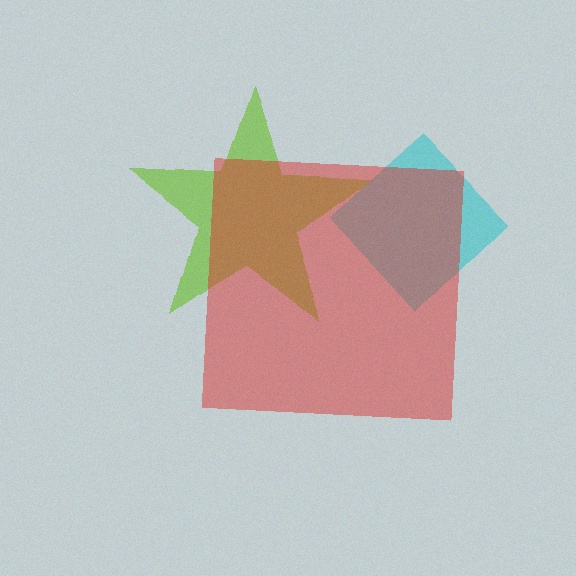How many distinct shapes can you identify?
There are 3 distinct shapes: a lime star, a cyan diamond, a red square.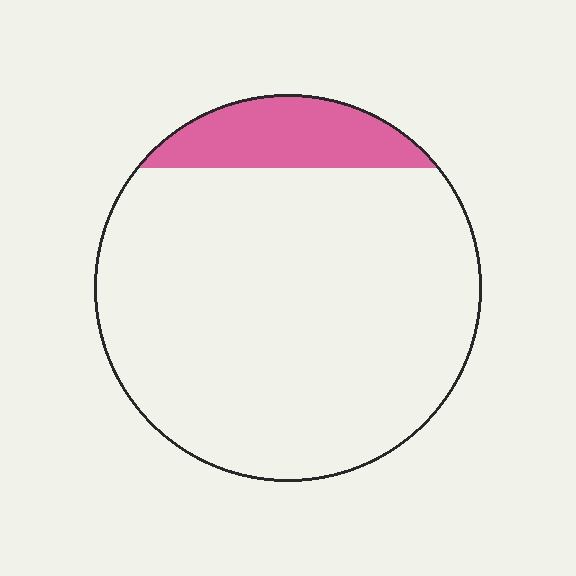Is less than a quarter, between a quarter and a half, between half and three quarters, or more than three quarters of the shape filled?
Less than a quarter.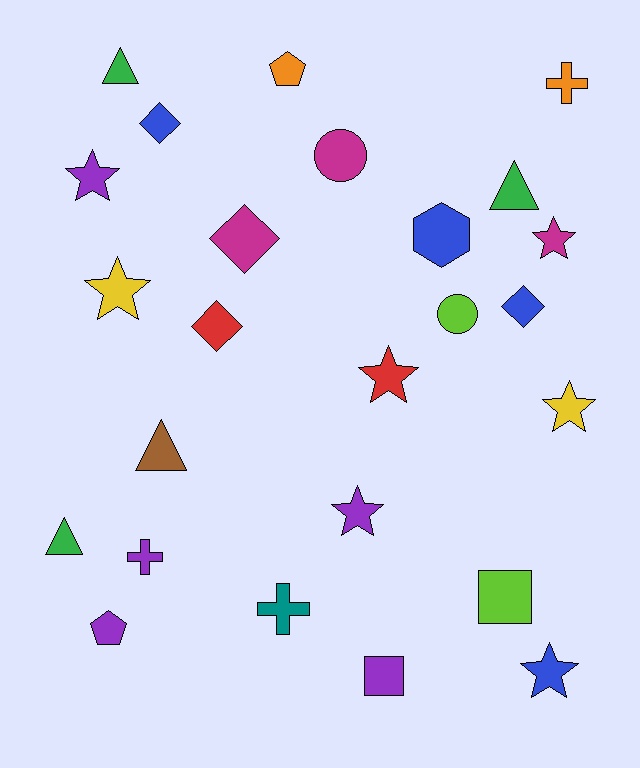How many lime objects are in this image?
There are 2 lime objects.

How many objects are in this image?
There are 25 objects.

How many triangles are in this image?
There are 4 triangles.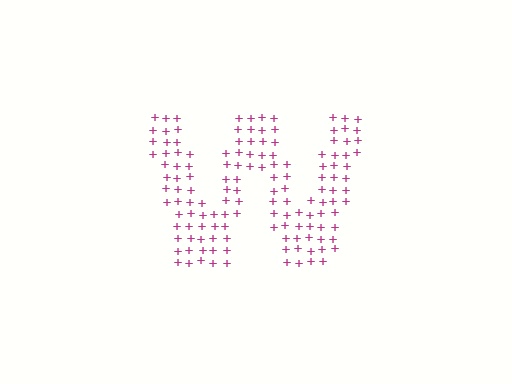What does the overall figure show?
The overall figure shows the letter W.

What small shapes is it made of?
It is made of small plus signs.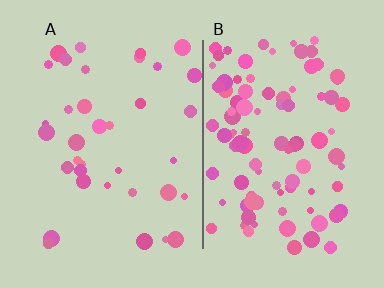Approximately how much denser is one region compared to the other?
Approximately 2.7× — region B over region A.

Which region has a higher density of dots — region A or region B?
B (the right).